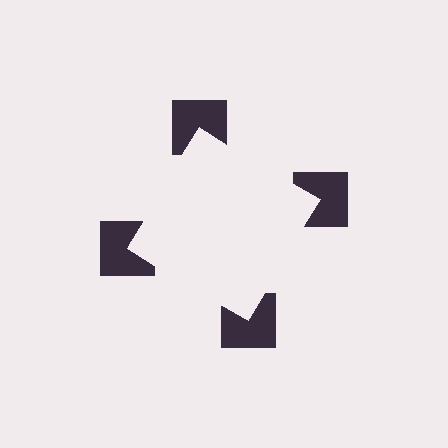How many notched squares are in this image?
There are 4 — one at each vertex of the illusory square.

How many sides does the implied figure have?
4 sides.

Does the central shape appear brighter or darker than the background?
It typically appears slightly brighter than the background, even though no actual brightness change is drawn.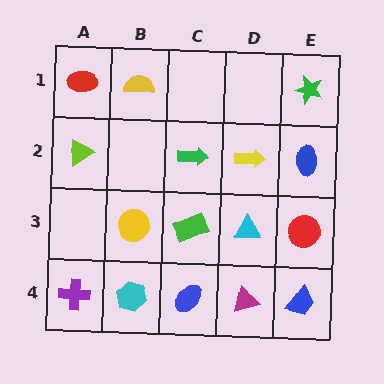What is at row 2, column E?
A blue ellipse.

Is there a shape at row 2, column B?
No, that cell is empty.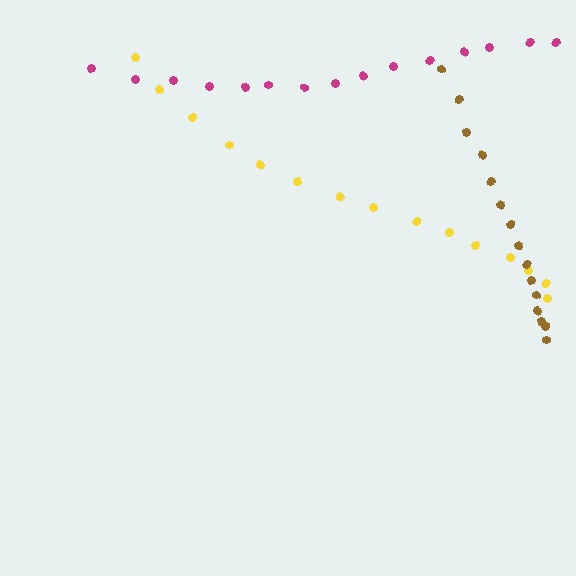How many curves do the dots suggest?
There are 3 distinct paths.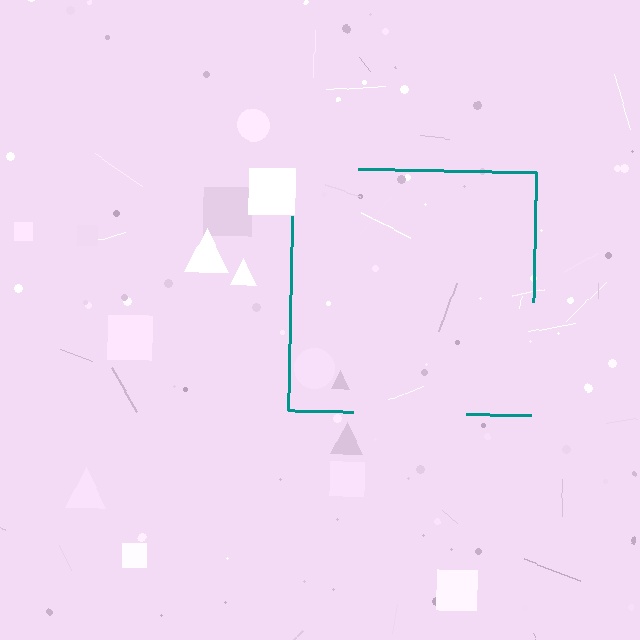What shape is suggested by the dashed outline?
The dashed outline suggests a square.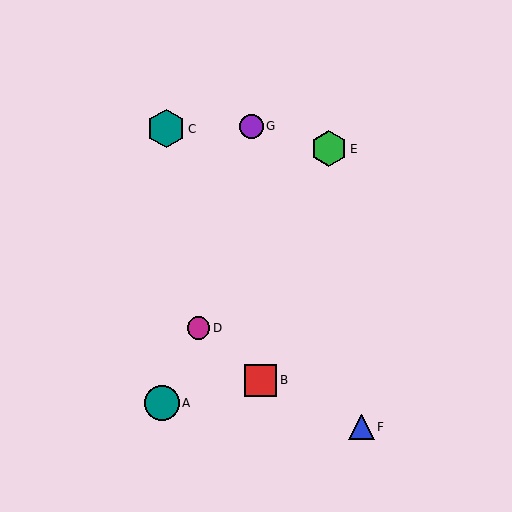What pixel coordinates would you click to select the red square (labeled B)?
Click at (261, 380) to select the red square B.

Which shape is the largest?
The teal hexagon (labeled C) is the largest.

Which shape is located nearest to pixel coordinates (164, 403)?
The teal circle (labeled A) at (162, 403) is nearest to that location.